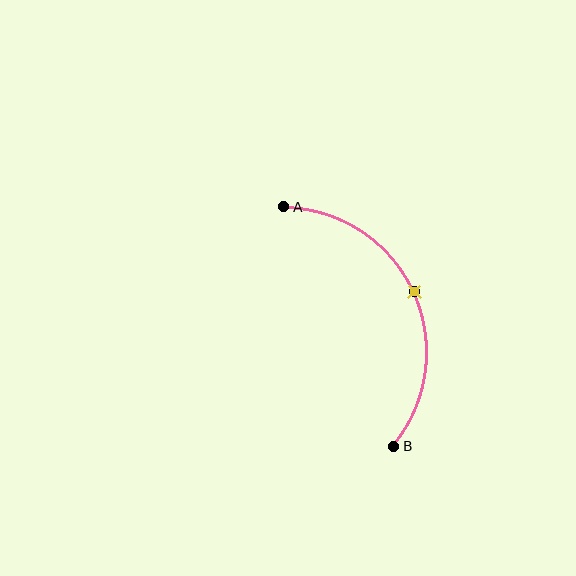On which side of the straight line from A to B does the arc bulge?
The arc bulges to the right of the straight line connecting A and B.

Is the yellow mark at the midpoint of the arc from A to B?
Yes. The yellow mark lies on the arc at equal arc-length from both A and B — it is the arc midpoint.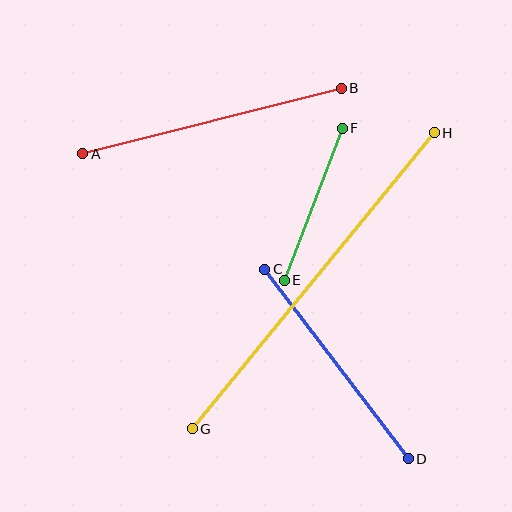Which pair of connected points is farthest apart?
Points G and H are farthest apart.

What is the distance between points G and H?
The distance is approximately 383 pixels.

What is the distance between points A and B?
The distance is approximately 267 pixels.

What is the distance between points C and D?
The distance is approximately 238 pixels.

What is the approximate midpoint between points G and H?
The midpoint is at approximately (313, 281) pixels.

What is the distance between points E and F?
The distance is approximately 163 pixels.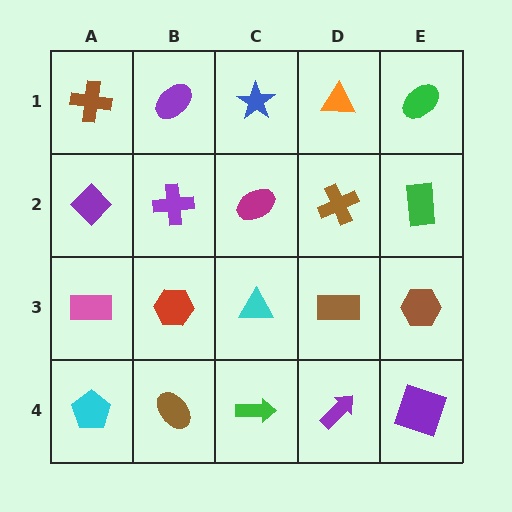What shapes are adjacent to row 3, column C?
A magenta ellipse (row 2, column C), a green arrow (row 4, column C), a red hexagon (row 3, column B), a brown rectangle (row 3, column D).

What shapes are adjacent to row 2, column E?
A green ellipse (row 1, column E), a brown hexagon (row 3, column E), a brown cross (row 2, column D).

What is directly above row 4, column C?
A cyan triangle.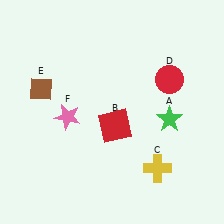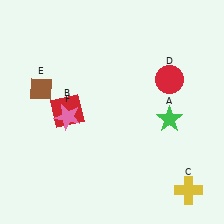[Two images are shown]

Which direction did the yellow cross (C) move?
The yellow cross (C) moved right.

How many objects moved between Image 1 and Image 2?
2 objects moved between the two images.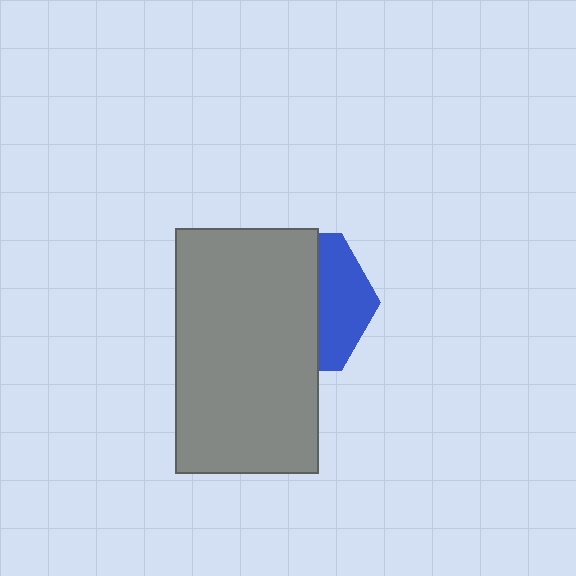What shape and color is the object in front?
The object in front is a gray rectangle.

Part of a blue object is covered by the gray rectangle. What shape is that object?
It is a hexagon.